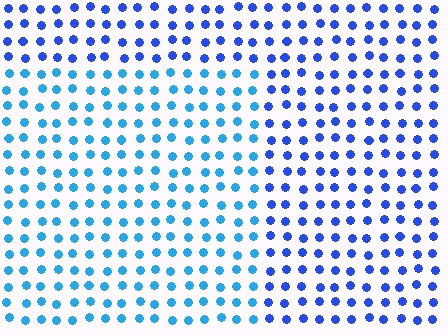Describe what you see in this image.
The image is filled with small blue elements in a uniform arrangement. A rectangle-shaped region is visible where the elements are tinted to a slightly different hue, forming a subtle color boundary.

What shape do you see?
I see a rectangle.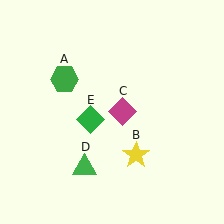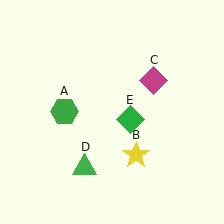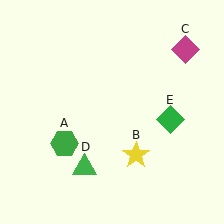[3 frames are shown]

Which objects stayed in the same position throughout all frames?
Yellow star (object B) and green triangle (object D) remained stationary.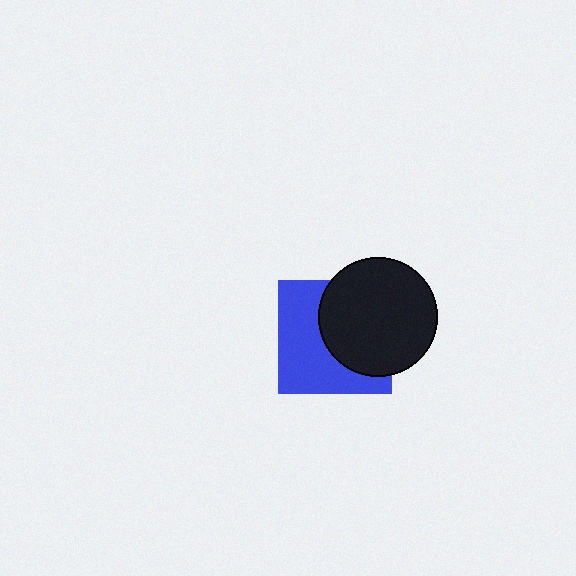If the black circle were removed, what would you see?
You would see the complete blue square.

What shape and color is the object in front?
The object in front is a black circle.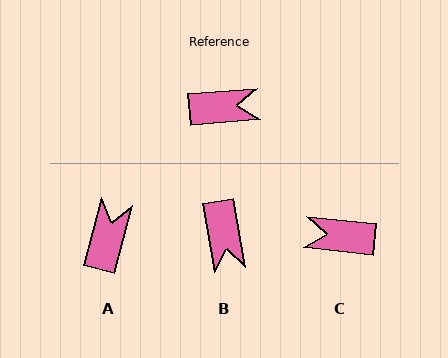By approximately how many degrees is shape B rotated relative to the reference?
Approximately 85 degrees clockwise.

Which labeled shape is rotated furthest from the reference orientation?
C, about 169 degrees away.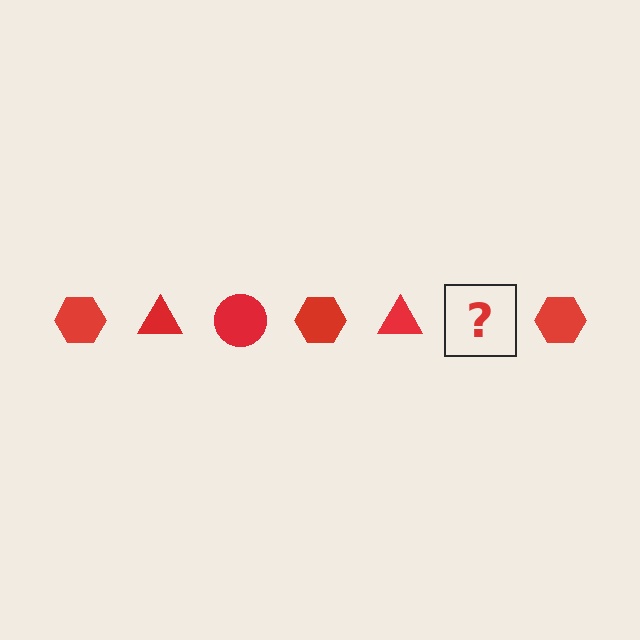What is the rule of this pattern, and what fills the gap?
The rule is that the pattern cycles through hexagon, triangle, circle shapes in red. The gap should be filled with a red circle.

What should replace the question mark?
The question mark should be replaced with a red circle.